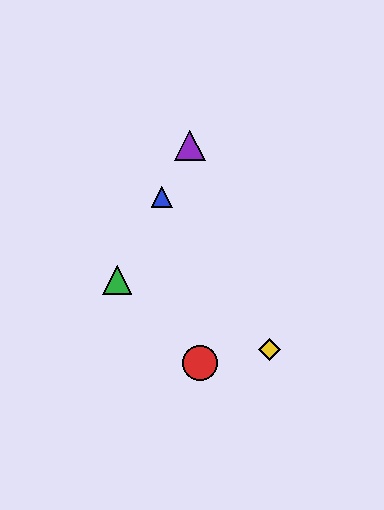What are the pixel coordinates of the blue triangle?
The blue triangle is at (162, 197).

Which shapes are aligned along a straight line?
The blue triangle, the green triangle, the purple triangle are aligned along a straight line.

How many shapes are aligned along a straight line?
3 shapes (the blue triangle, the green triangle, the purple triangle) are aligned along a straight line.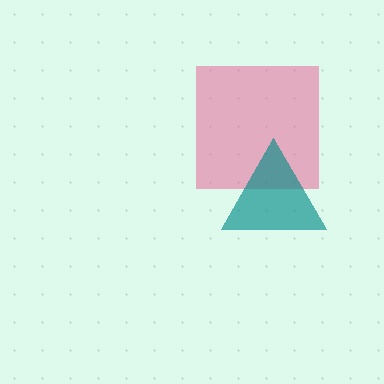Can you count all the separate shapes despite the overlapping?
Yes, there are 2 separate shapes.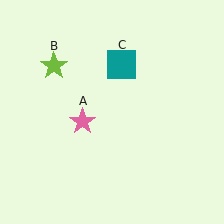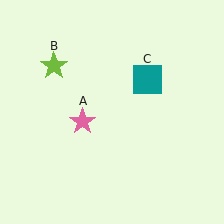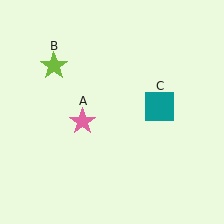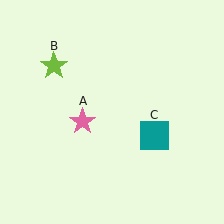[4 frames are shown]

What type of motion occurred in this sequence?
The teal square (object C) rotated clockwise around the center of the scene.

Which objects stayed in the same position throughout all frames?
Pink star (object A) and lime star (object B) remained stationary.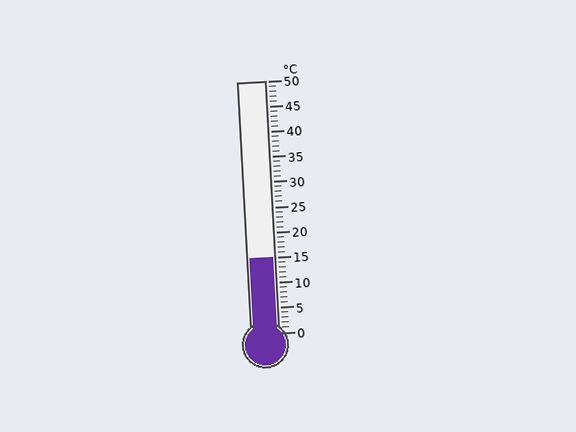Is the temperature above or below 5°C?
The temperature is above 5°C.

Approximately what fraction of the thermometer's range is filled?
The thermometer is filled to approximately 30% of its range.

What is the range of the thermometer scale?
The thermometer scale ranges from 0°C to 50°C.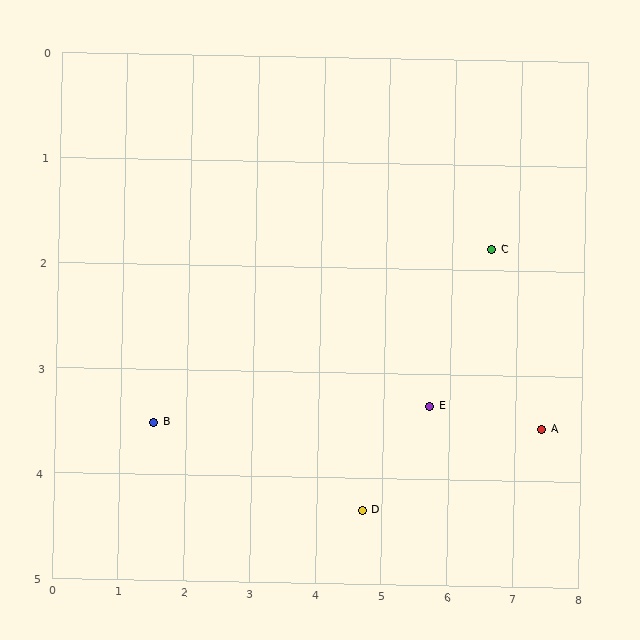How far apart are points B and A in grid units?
Points B and A are about 5.9 grid units apart.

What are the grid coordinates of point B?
Point B is at approximately (1.5, 3.5).